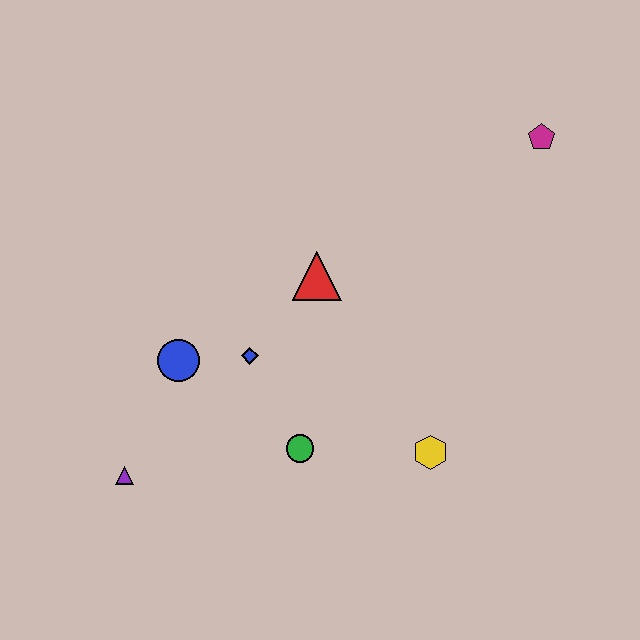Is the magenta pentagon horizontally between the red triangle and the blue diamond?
No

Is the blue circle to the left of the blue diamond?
Yes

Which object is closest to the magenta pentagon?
The red triangle is closest to the magenta pentagon.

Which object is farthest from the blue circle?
The magenta pentagon is farthest from the blue circle.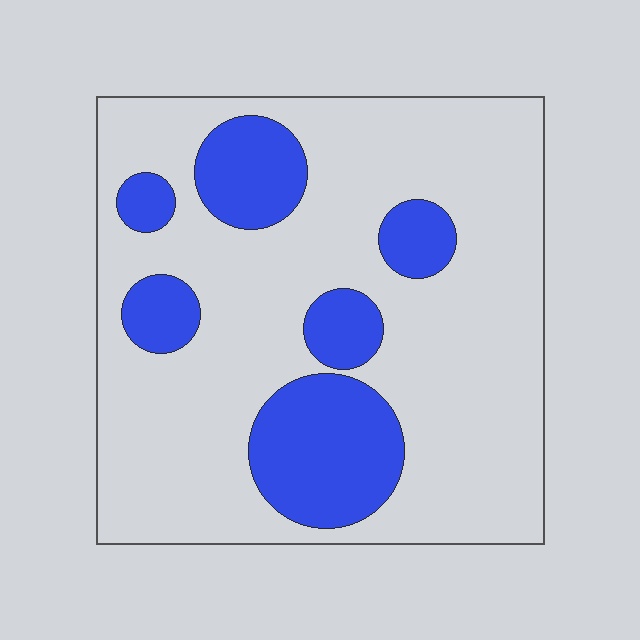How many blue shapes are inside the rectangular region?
6.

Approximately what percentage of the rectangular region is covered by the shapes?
Approximately 25%.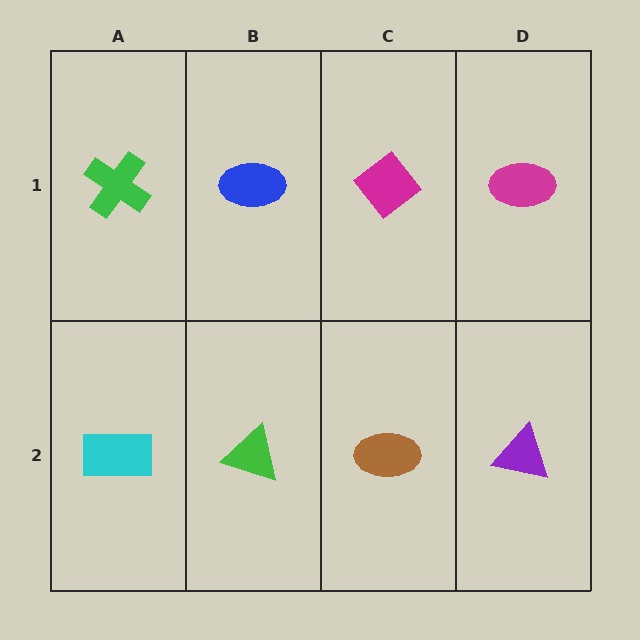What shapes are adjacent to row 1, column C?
A brown ellipse (row 2, column C), a blue ellipse (row 1, column B), a magenta ellipse (row 1, column D).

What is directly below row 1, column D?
A purple triangle.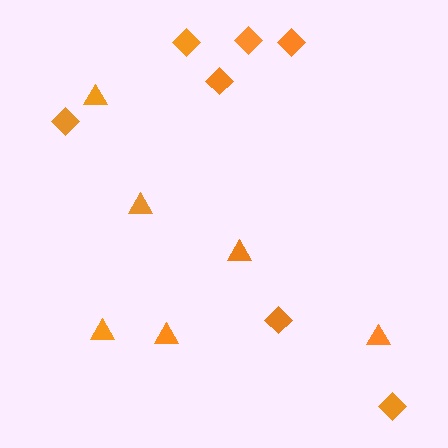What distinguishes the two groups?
There are 2 groups: one group of triangles (6) and one group of diamonds (7).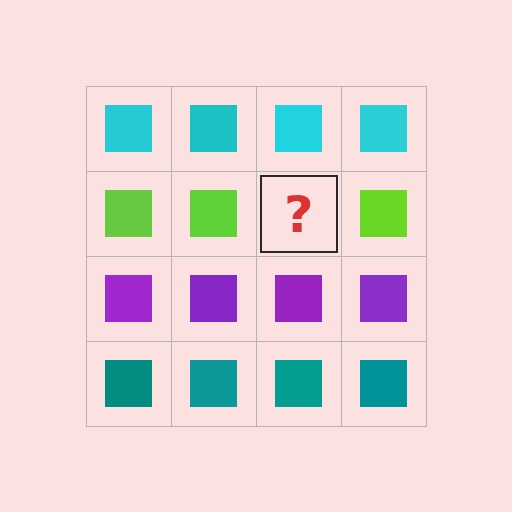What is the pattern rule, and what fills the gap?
The rule is that each row has a consistent color. The gap should be filled with a lime square.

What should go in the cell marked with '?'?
The missing cell should contain a lime square.